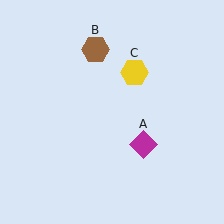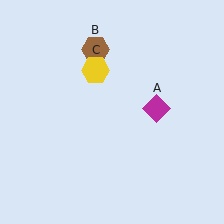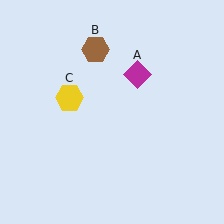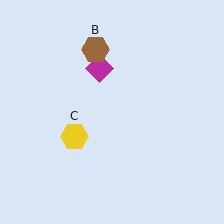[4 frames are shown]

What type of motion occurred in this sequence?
The magenta diamond (object A), yellow hexagon (object C) rotated counterclockwise around the center of the scene.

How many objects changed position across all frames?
2 objects changed position: magenta diamond (object A), yellow hexagon (object C).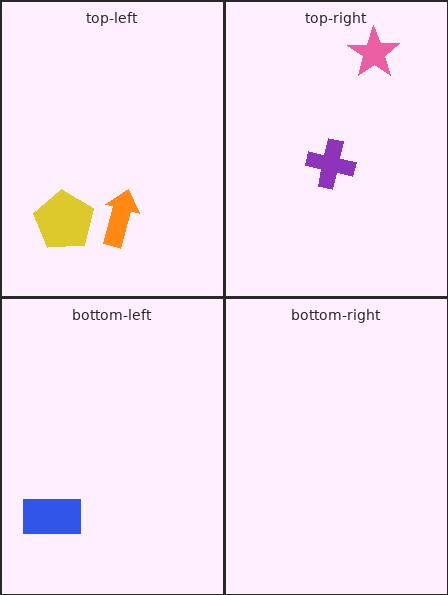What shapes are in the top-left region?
The orange arrow, the yellow pentagon.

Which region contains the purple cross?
The top-right region.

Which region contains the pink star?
The top-right region.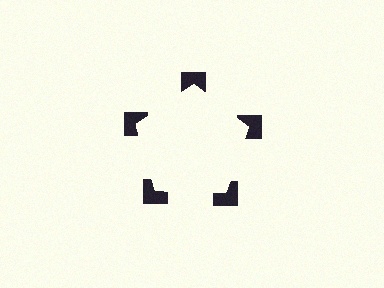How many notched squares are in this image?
There are 5 — one at each vertex of the illusory pentagon.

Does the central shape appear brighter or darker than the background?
It typically appears slightly brighter than the background, even though no actual brightness change is drawn.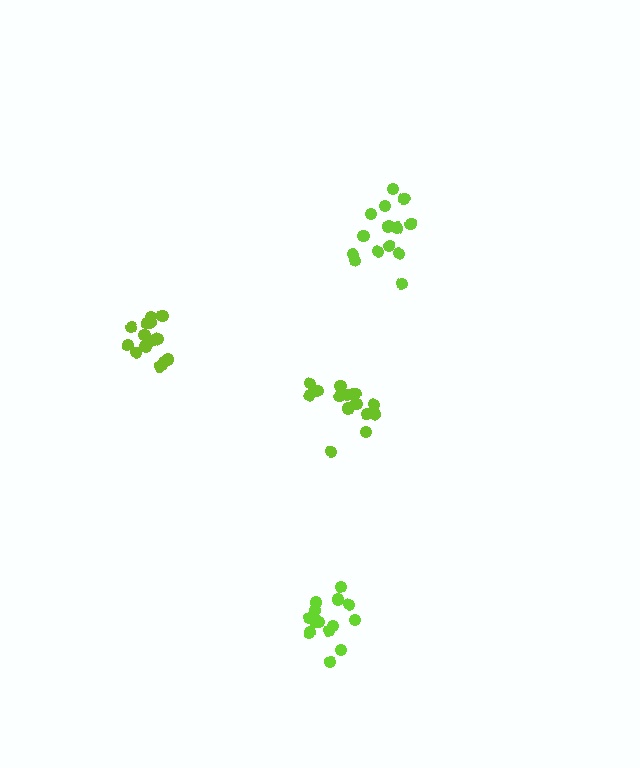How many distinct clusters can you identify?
There are 4 distinct clusters.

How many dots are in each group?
Group 1: 14 dots, Group 2: 14 dots, Group 3: 15 dots, Group 4: 15 dots (58 total).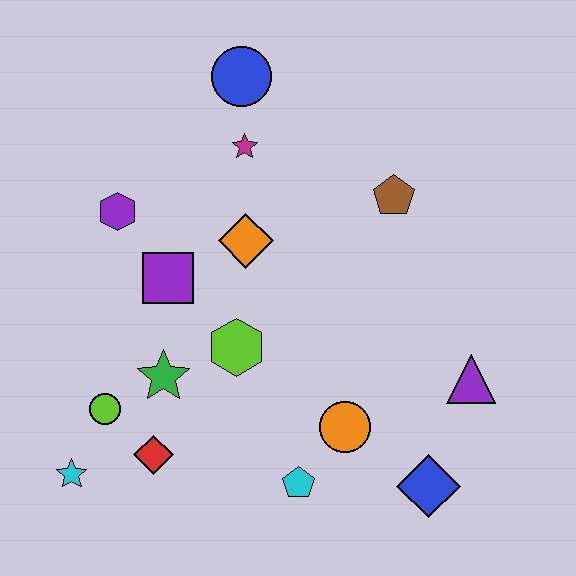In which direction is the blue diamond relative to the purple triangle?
The blue diamond is below the purple triangle.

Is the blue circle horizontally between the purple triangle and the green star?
Yes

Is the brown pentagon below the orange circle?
No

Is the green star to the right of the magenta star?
No